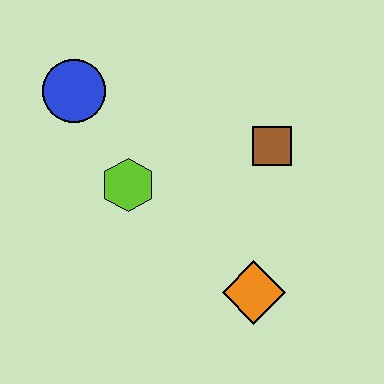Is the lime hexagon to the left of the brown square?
Yes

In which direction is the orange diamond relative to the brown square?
The orange diamond is below the brown square.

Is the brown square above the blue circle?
No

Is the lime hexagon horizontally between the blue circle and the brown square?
Yes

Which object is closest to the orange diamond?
The brown square is closest to the orange diamond.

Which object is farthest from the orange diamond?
The blue circle is farthest from the orange diamond.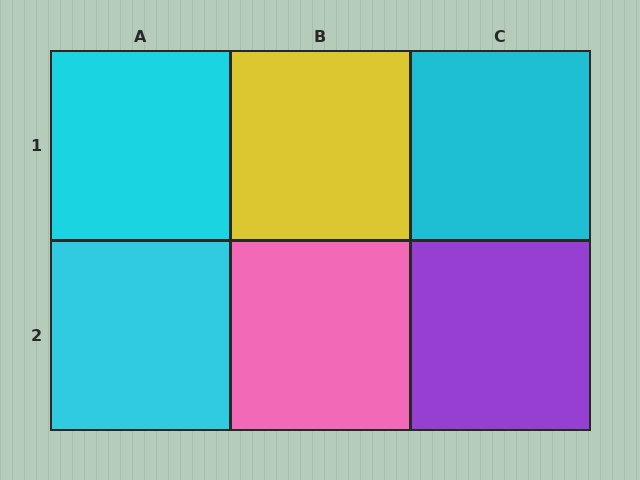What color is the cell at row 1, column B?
Yellow.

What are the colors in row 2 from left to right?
Cyan, pink, purple.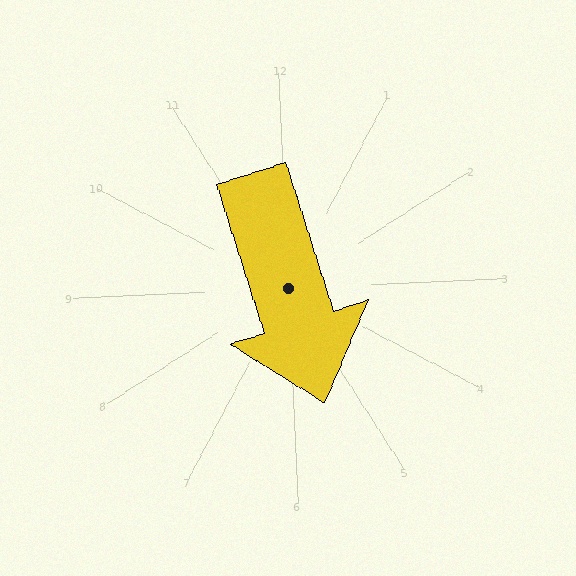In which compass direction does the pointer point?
South.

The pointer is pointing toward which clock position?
Roughly 5 o'clock.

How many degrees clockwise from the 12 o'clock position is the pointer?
Approximately 165 degrees.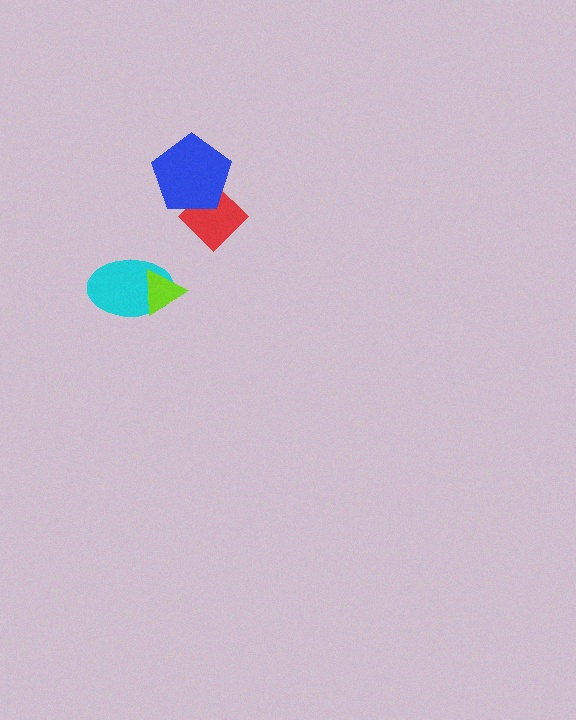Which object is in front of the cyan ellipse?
The lime triangle is in front of the cyan ellipse.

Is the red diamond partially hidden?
Yes, it is partially covered by another shape.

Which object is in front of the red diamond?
The blue pentagon is in front of the red diamond.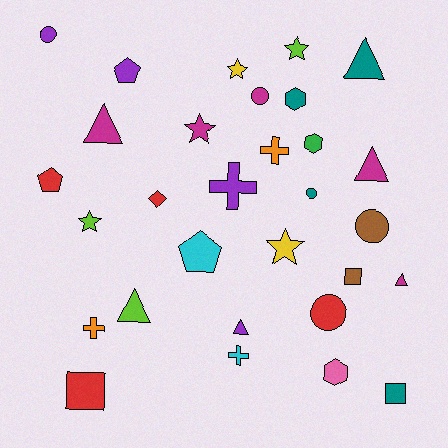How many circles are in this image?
There are 5 circles.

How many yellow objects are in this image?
There are 2 yellow objects.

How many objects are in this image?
There are 30 objects.